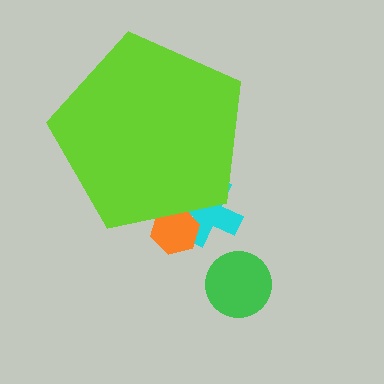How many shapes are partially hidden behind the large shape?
2 shapes are partially hidden.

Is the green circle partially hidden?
No, the green circle is fully visible.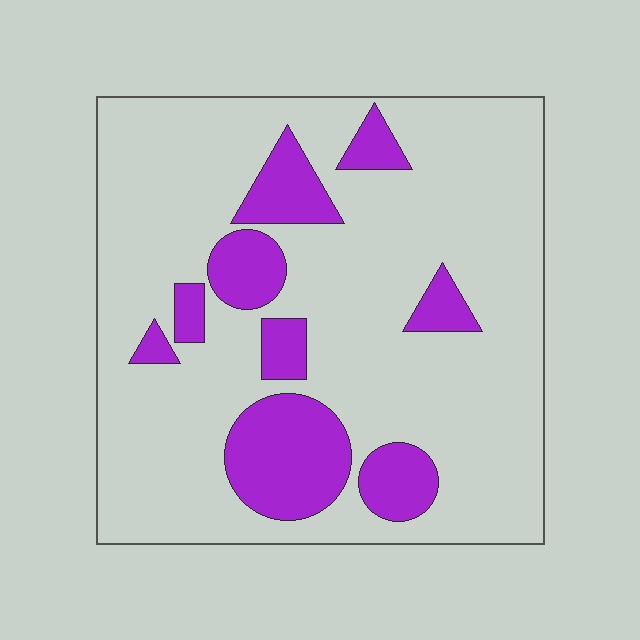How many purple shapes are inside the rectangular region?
9.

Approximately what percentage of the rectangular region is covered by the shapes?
Approximately 20%.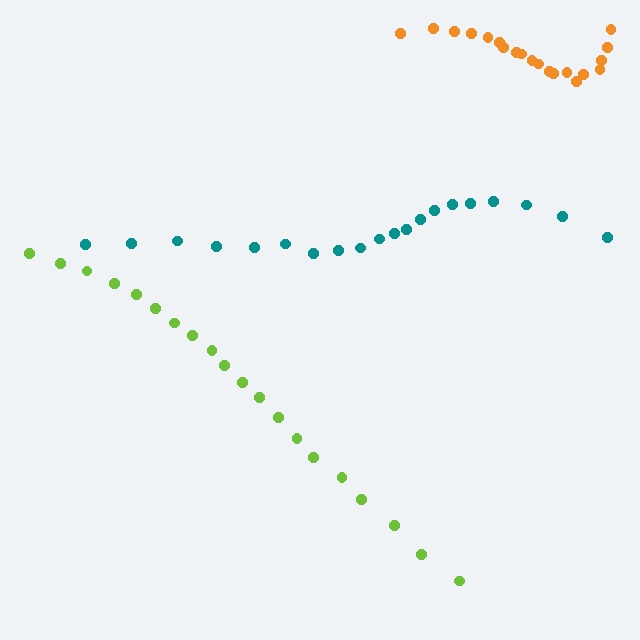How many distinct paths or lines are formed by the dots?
There are 3 distinct paths.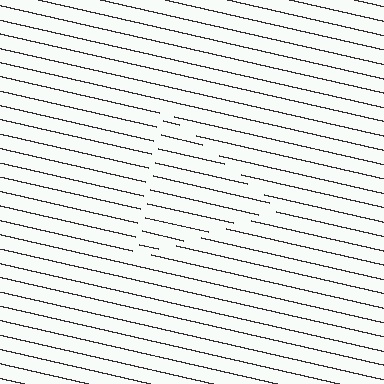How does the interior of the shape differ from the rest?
The interior of the shape contains the same grating, shifted by half a period — the contour is defined by the phase discontinuity where line-ends from the inner and outer gratings abut.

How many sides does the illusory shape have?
3 sides — the line-ends trace a triangle.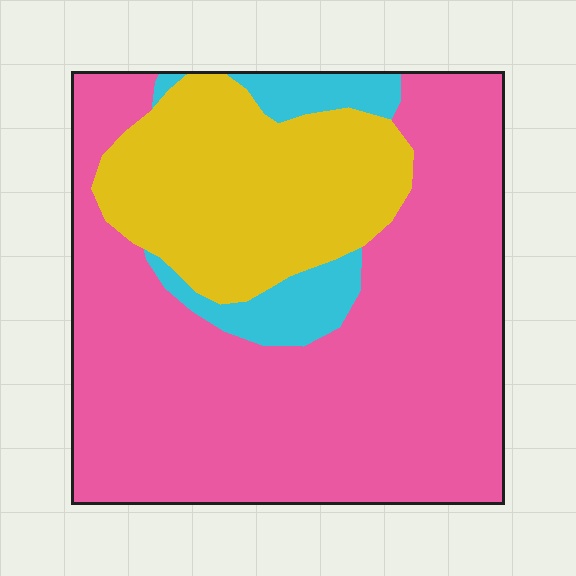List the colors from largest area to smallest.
From largest to smallest: pink, yellow, cyan.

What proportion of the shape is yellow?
Yellow covers 26% of the shape.